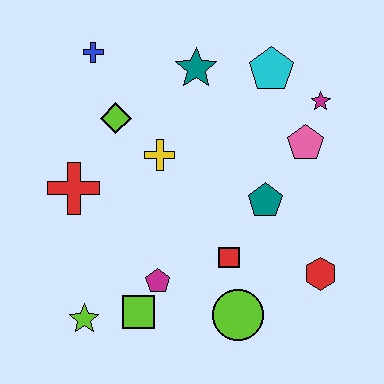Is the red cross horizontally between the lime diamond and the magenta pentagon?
No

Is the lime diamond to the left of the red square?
Yes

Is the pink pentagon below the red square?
No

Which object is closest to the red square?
The lime circle is closest to the red square.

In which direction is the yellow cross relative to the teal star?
The yellow cross is below the teal star.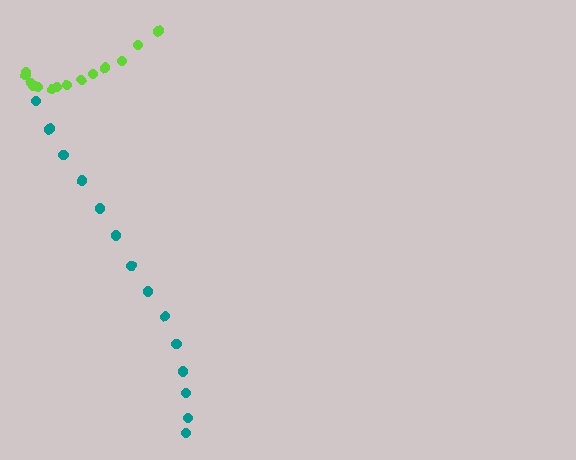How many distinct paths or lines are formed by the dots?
There are 2 distinct paths.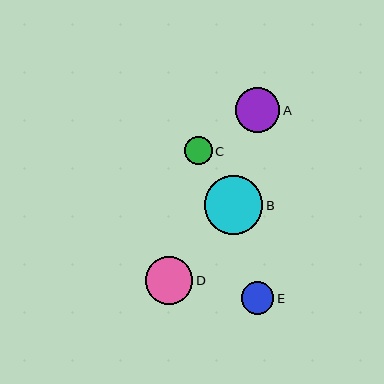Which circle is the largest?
Circle B is the largest with a size of approximately 58 pixels.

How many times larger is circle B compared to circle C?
Circle B is approximately 2.1 times the size of circle C.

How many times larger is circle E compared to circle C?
Circle E is approximately 1.1 times the size of circle C.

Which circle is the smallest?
Circle C is the smallest with a size of approximately 28 pixels.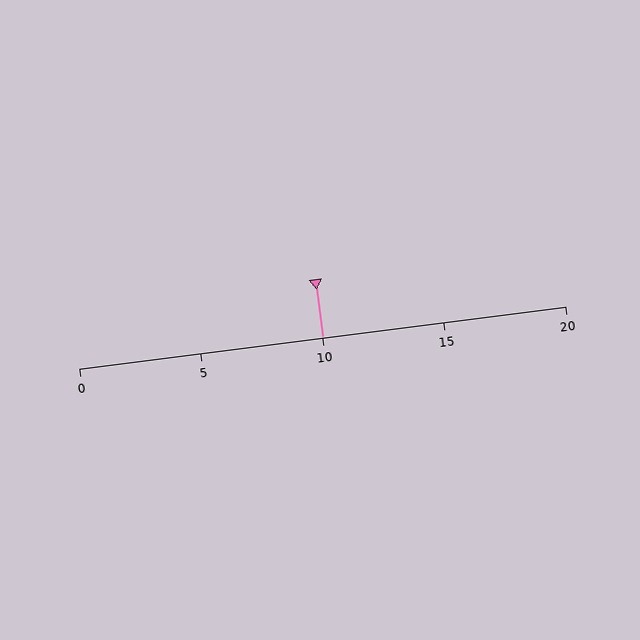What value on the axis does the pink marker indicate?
The marker indicates approximately 10.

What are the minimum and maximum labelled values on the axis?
The axis runs from 0 to 20.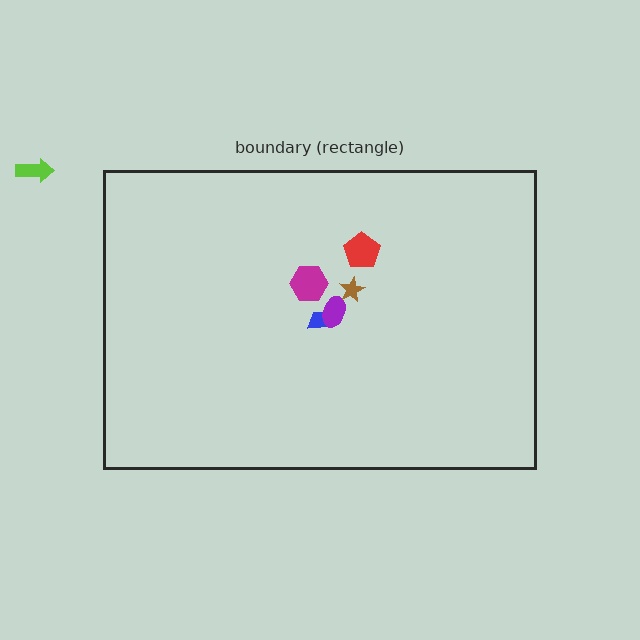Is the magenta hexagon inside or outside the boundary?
Inside.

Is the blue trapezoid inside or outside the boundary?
Inside.